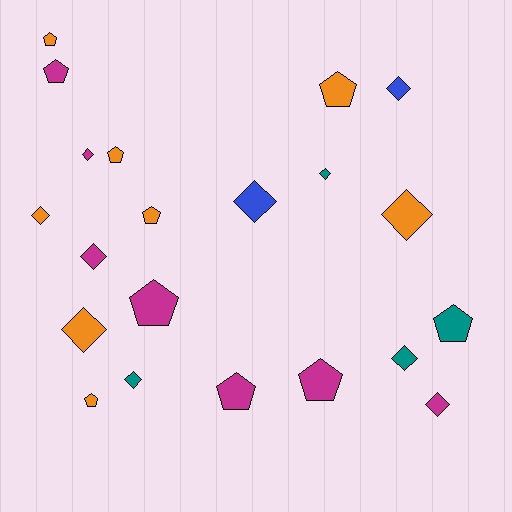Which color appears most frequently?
Orange, with 8 objects.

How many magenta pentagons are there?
There are 4 magenta pentagons.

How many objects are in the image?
There are 21 objects.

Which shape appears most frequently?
Diamond, with 11 objects.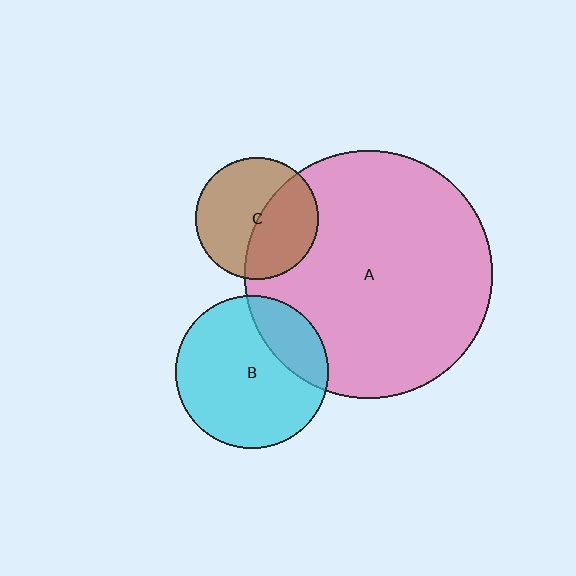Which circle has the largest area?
Circle A (pink).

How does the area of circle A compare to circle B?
Approximately 2.6 times.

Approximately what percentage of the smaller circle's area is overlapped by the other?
Approximately 45%.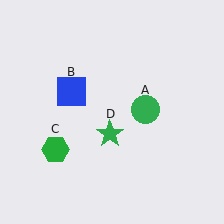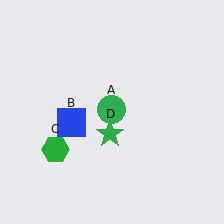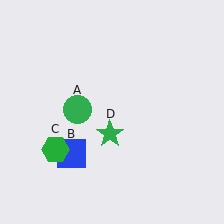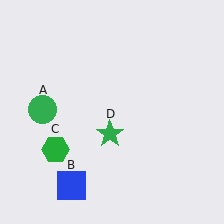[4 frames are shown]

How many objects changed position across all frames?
2 objects changed position: green circle (object A), blue square (object B).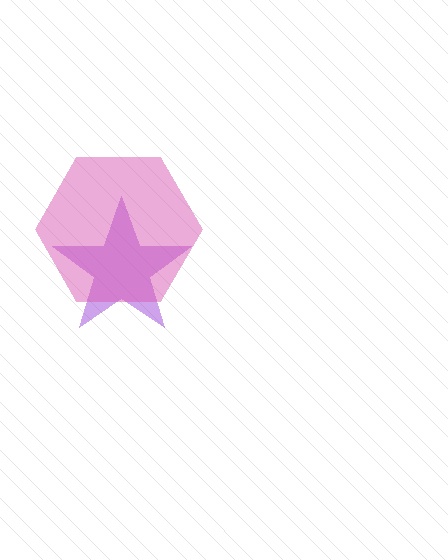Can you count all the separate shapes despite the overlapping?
Yes, there are 2 separate shapes.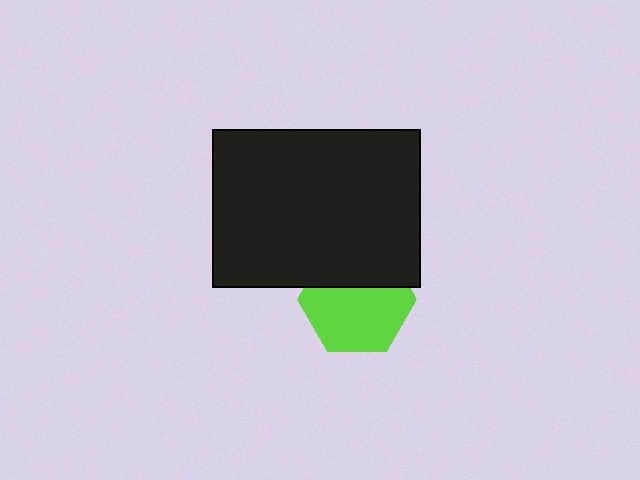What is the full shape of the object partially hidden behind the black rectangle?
The partially hidden object is a lime hexagon.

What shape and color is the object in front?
The object in front is a black rectangle.